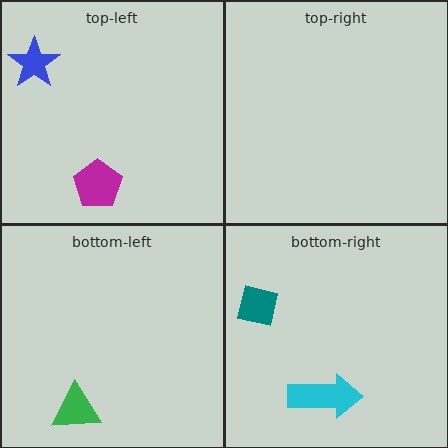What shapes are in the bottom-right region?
The cyan arrow, the teal square.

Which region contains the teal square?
The bottom-right region.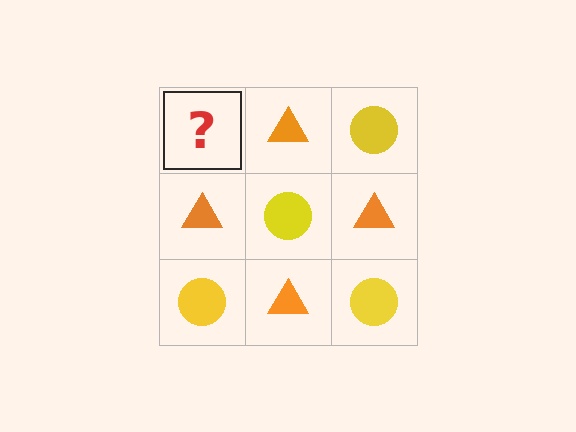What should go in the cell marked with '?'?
The missing cell should contain a yellow circle.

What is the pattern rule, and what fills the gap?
The rule is that it alternates yellow circle and orange triangle in a checkerboard pattern. The gap should be filled with a yellow circle.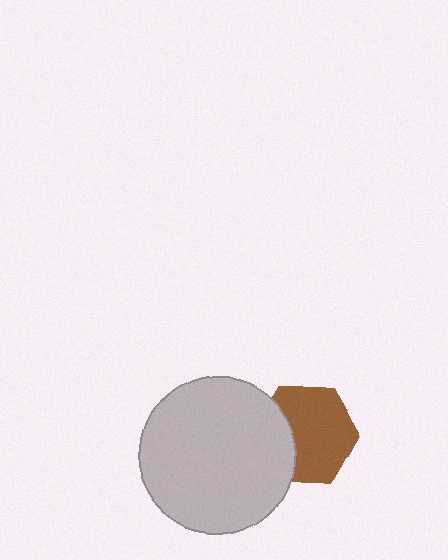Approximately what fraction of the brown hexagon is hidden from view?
Roughly 31% of the brown hexagon is hidden behind the light gray circle.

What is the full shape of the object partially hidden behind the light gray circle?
The partially hidden object is a brown hexagon.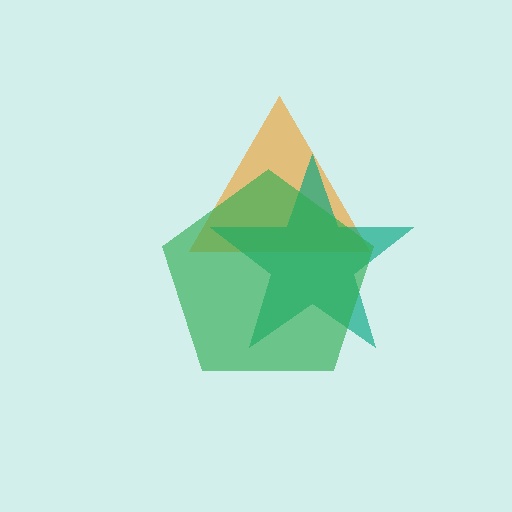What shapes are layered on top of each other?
The layered shapes are: an orange triangle, a teal star, a green pentagon.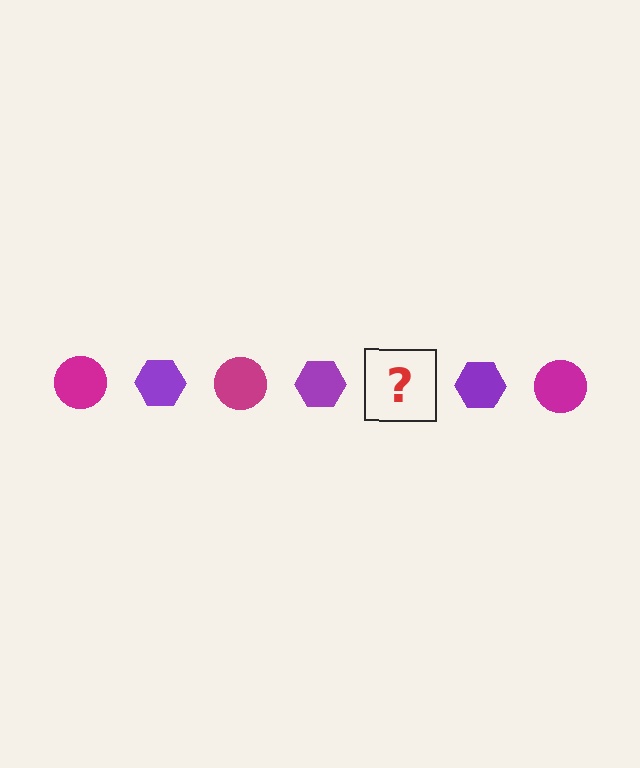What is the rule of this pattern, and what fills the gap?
The rule is that the pattern alternates between magenta circle and purple hexagon. The gap should be filled with a magenta circle.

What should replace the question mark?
The question mark should be replaced with a magenta circle.